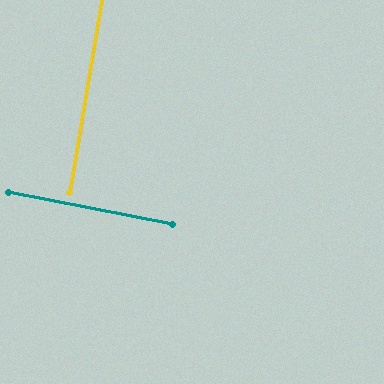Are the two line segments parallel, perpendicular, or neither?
Perpendicular — they meet at approximately 88°.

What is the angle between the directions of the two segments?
Approximately 88 degrees.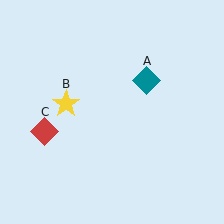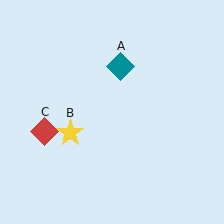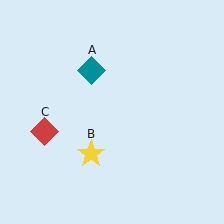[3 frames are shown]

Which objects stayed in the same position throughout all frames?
Red diamond (object C) remained stationary.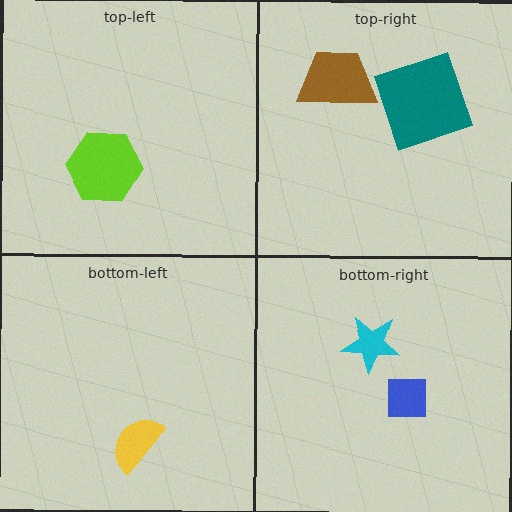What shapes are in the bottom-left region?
The yellow semicircle.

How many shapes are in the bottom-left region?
1.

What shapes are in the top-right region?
The brown trapezoid, the teal square.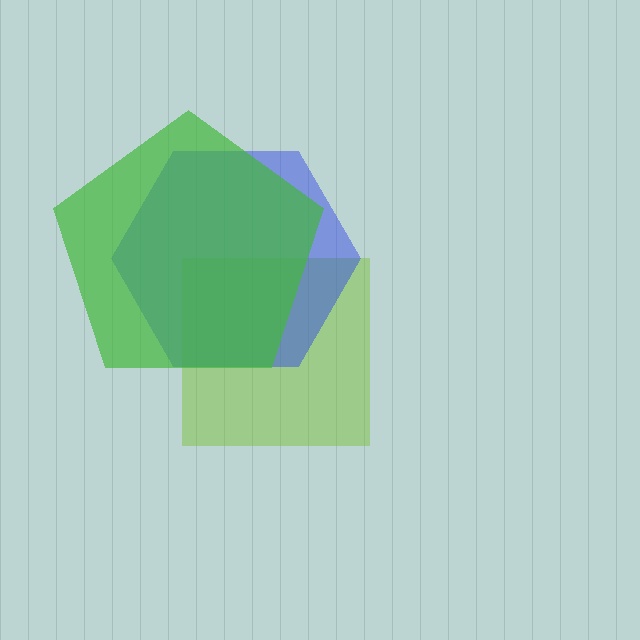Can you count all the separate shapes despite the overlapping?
Yes, there are 3 separate shapes.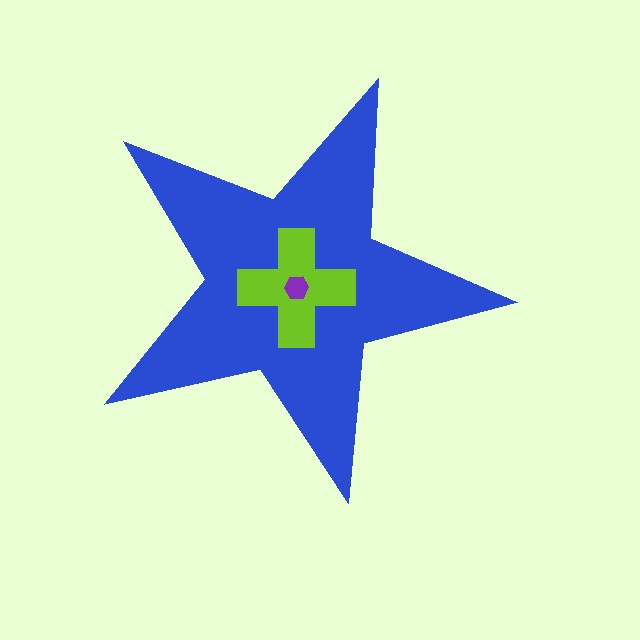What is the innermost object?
The purple hexagon.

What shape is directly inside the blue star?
The lime cross.